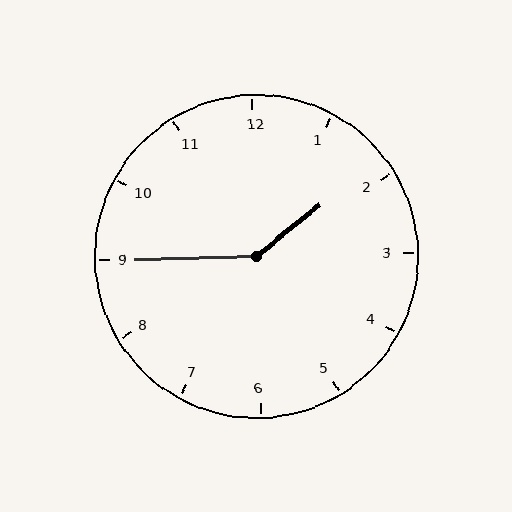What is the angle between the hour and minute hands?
Approximately 142 degrees.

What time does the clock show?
1:45.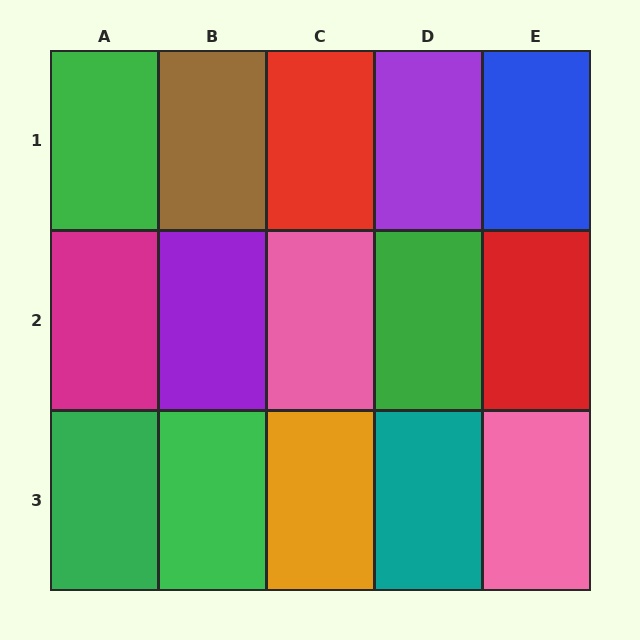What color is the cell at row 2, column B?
Purple.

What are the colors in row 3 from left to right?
Green, green, orange, teal, pink.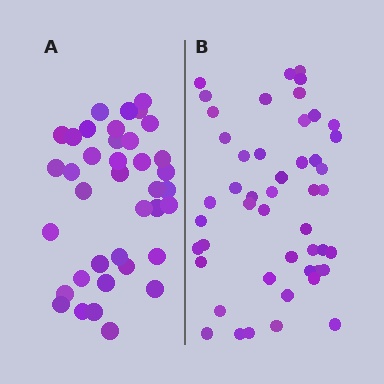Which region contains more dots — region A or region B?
Region B (the right region) has more dots.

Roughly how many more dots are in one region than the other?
Region B has roughly 10 or so more dots than region A.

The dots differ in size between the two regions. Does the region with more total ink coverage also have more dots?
No. Region A has more total ink coverage because its dots are larger, but region B actually contains more individual dots. Total area can be misleading — the number of items is what matters here.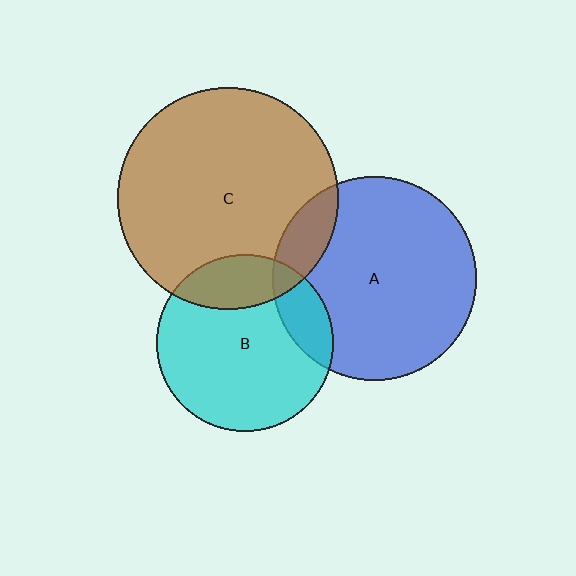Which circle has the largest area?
Circle C (brown).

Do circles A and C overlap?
Yes.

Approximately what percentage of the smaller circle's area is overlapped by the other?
Approximately 15%.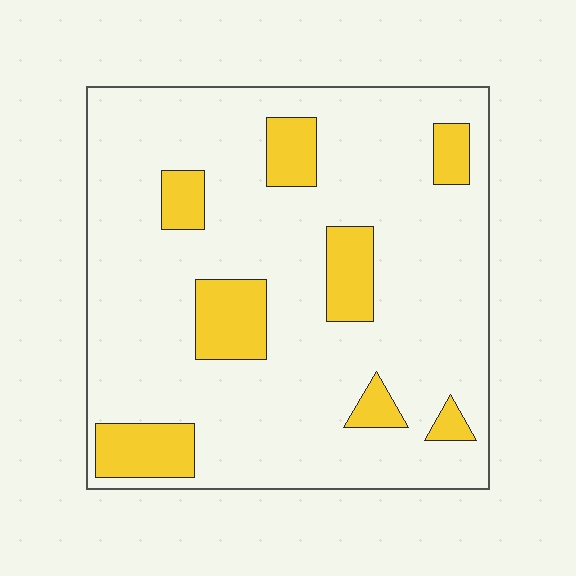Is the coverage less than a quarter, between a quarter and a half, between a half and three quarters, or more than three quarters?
Less than a quarter.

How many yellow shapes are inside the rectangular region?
8.